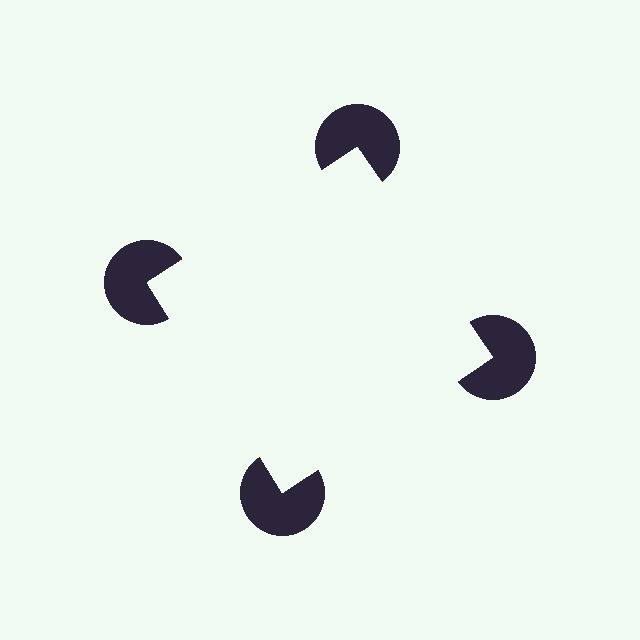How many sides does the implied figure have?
4 sides.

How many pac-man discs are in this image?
There are 4 — one at each vertex of the illusory square.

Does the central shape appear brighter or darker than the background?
It typically appears slightly brighter than the background, even though no actual brightness change is drawn.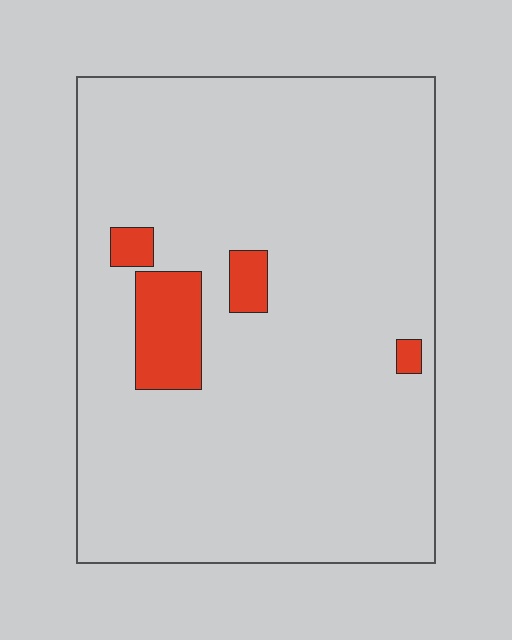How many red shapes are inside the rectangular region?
4.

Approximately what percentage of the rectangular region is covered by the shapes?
Approximately 5%.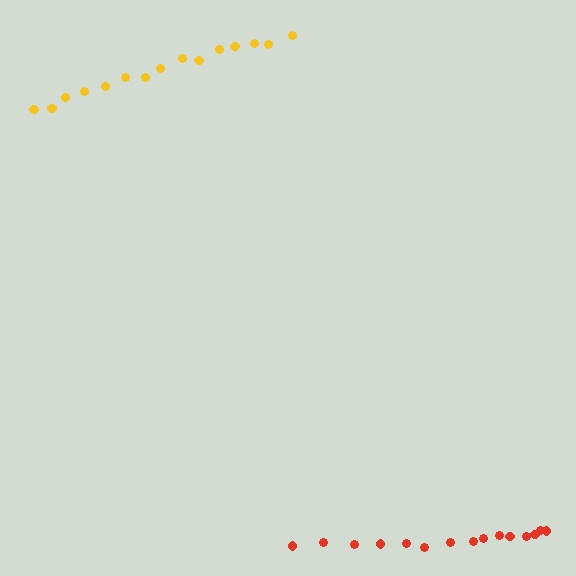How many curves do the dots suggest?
There are 2 distinct paths.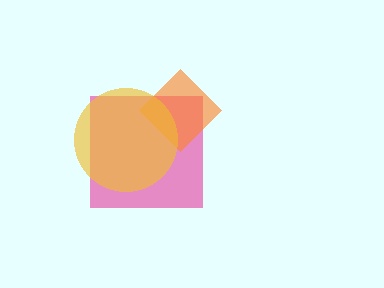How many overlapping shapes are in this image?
There are 3 overlapping shapes in the image.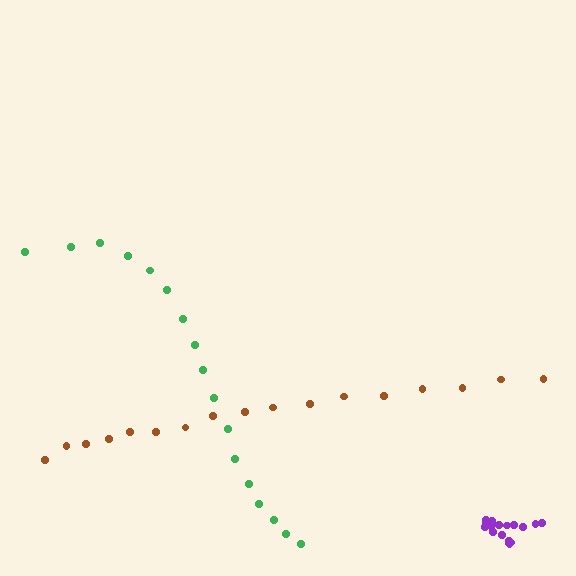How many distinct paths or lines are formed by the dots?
There are 3 distinct paths.